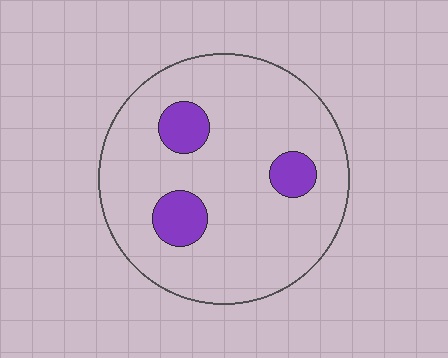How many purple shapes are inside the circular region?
3.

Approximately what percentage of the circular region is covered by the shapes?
Approximately 15%.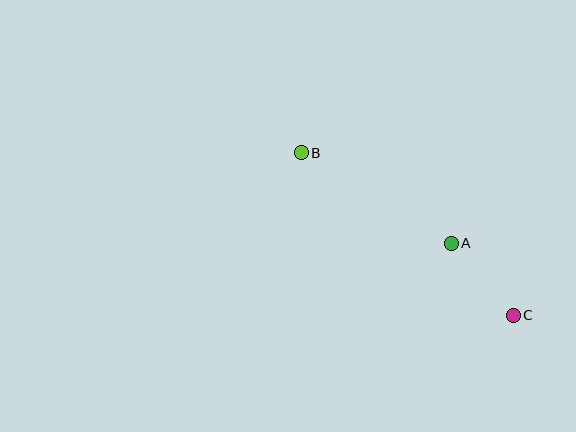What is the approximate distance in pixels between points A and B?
The distance between A and B is approximately 175 pixels.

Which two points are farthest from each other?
Points B and C are farthest from each other.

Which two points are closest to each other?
Points A and C are closest to each other.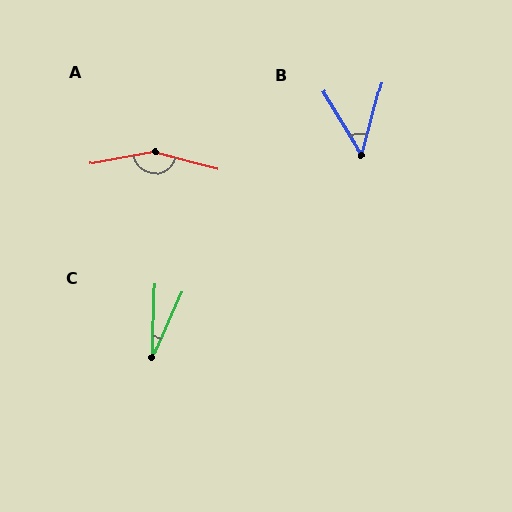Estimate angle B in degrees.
Approximately 46 degrees.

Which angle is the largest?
A, at approximately 155 degrees.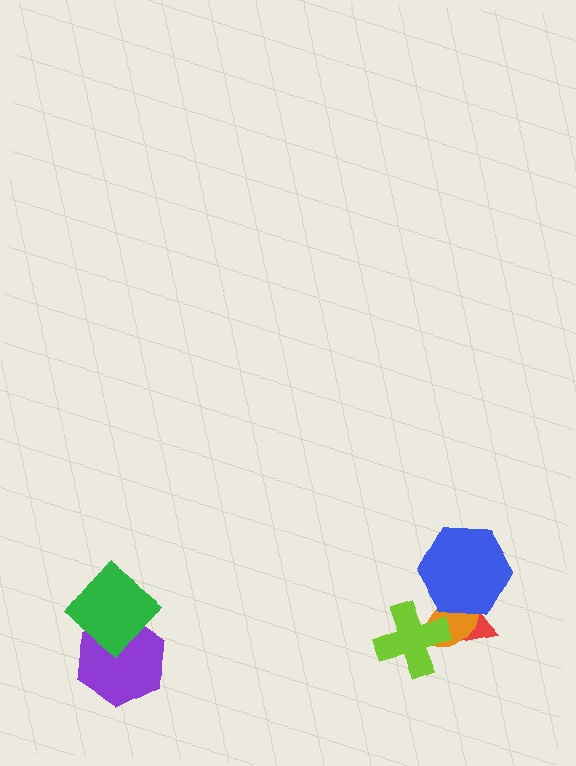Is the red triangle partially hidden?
Yes, it is partially covered by another shape.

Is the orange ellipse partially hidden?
Yes, it is partially covered by another shape.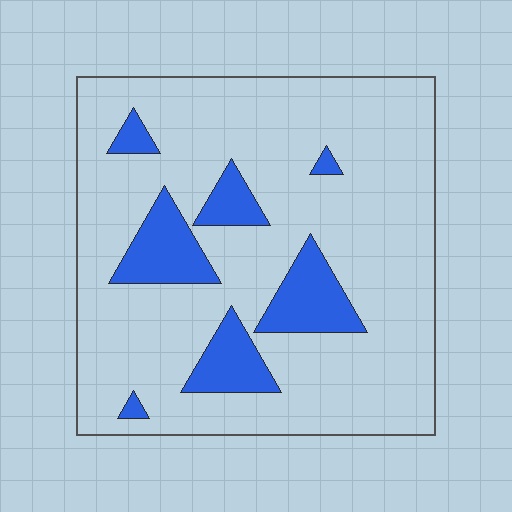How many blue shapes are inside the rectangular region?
7.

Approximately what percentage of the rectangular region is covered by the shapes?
Approximately 15%.